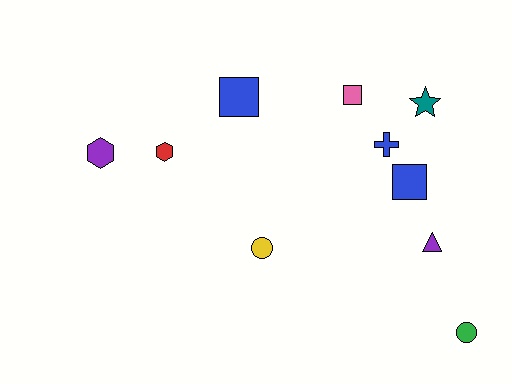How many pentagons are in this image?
There are no pentagons.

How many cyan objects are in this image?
There are no cyan objects.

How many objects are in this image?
There are 10 objects.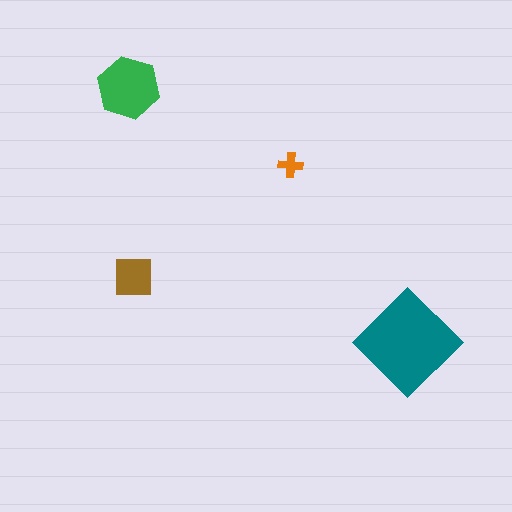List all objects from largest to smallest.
The teal diamond, the green hexagon, the brown square, the orange cross.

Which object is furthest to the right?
The teal diamond is rightmost.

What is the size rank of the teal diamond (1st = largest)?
1st.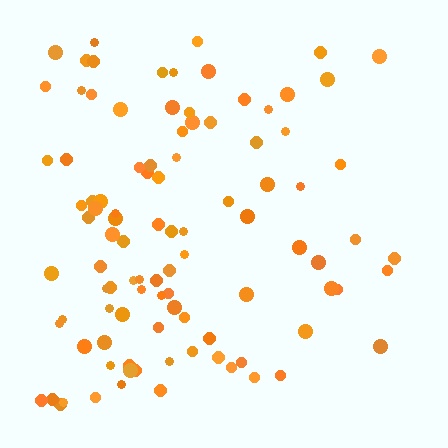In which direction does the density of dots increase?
From right to left, with the left side densest.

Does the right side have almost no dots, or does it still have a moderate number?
Still a moderate number, just noticeably fewer than the left.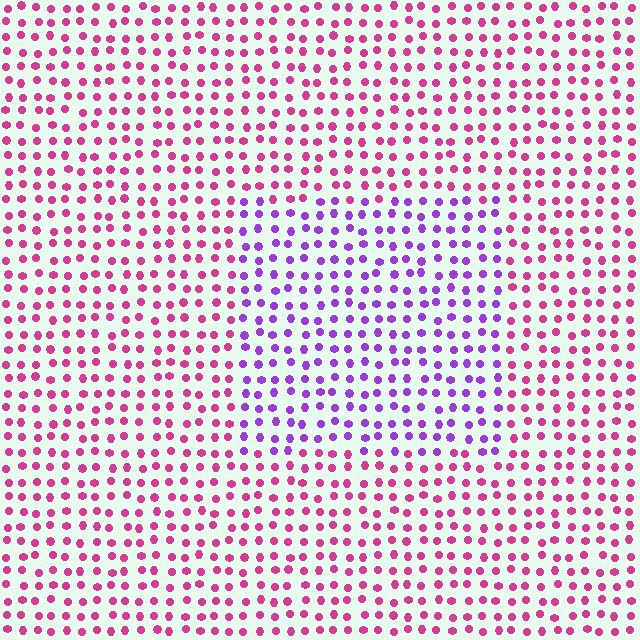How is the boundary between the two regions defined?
The boundary is defined purely by a slight shift in hue (about 46 degrees). Spacing, size, and orientation are identical on both sides.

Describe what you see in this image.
The image is filled with small magenta elements in a uniform arrangement. A rectangle-shaped region is visible where the elements are tinted to a slightly different hue, forming a subtle color boundary.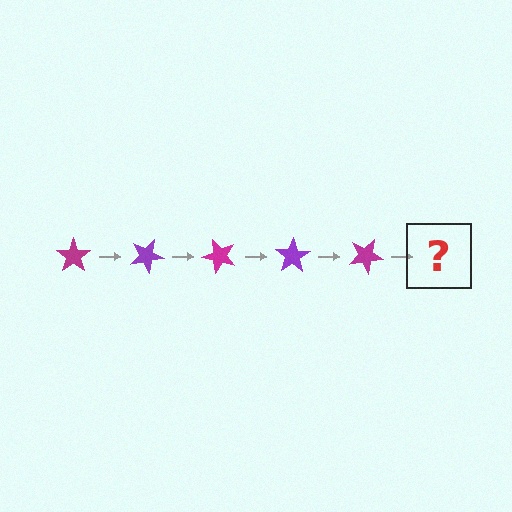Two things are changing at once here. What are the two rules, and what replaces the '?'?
The two rules are that it rotates 25 degrees each step and the color cycles through magenta and purple. The '?' should be a purple star, rotated 125 degrees from the start.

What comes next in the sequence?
The next element should be a purple star, rotated 125 degrees from the start.